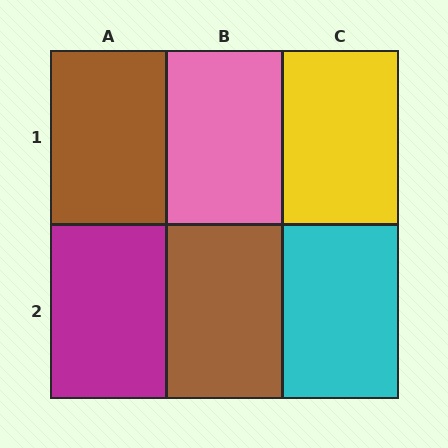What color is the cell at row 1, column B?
Pink.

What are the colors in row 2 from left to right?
Magenta, brown, cyan.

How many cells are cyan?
1 cell is cyan.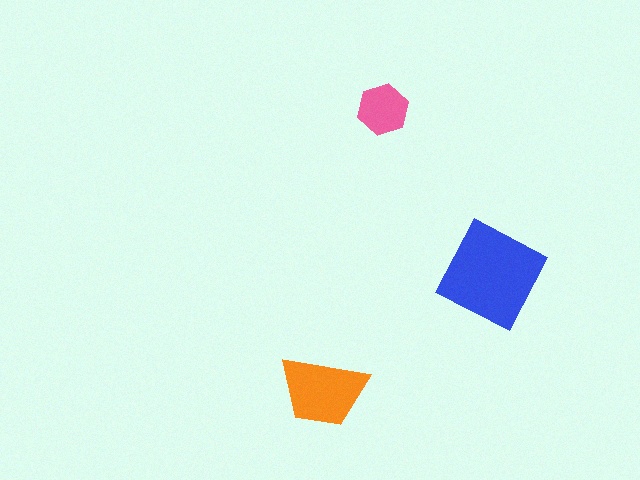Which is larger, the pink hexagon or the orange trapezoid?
The orange trapezoid.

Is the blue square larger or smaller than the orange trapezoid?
Larger.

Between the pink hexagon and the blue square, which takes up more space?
The blue square.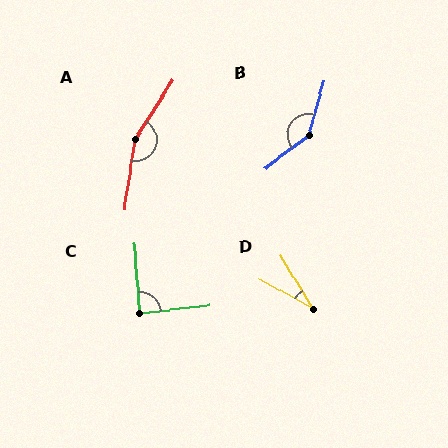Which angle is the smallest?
D, at approximately 30 degrees.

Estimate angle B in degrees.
Approximately 143 degrees.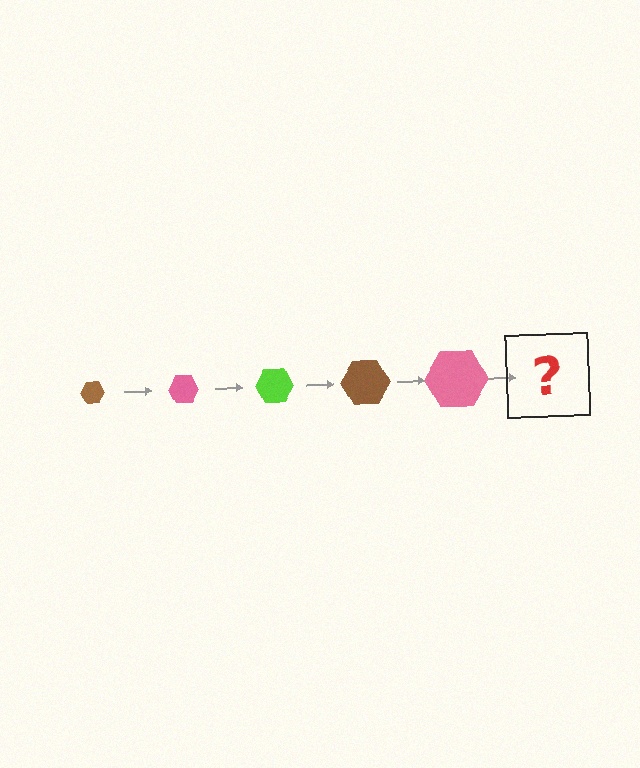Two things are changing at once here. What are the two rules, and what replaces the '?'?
The two rules are that the hexagon grows larger each step and the color cycles through brown, pink, and lime. The '?' should be a lime hexagon, larger than the previous one.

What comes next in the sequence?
The next element should be a lime hexagon, larger than the previous one.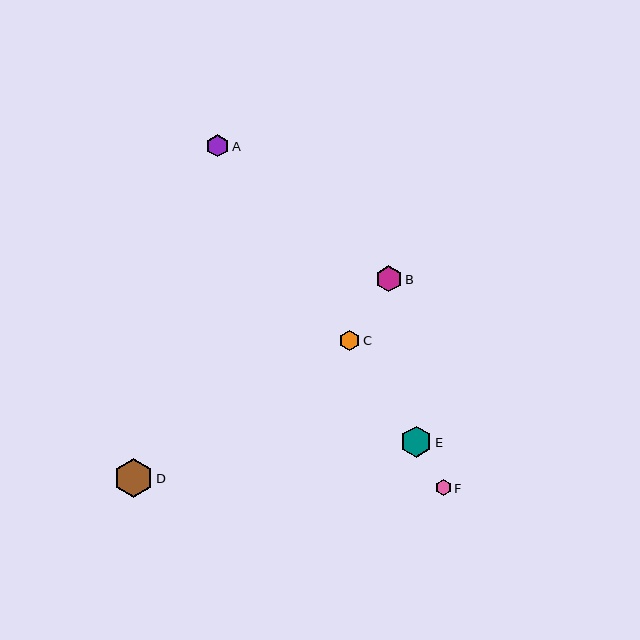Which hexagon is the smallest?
Hexagon F is the smallest with a size of approximately 16 pixels.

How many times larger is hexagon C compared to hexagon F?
Hexagon C is approximately 1.3 times the size of hexagon F.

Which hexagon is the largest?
Hexagon D is the largest with a size of approximately 39 pixels.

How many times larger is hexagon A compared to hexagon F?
Hexagon A is approximately 1.4 times the size of hexagon F.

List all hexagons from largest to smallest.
From largest to smallest: D, E, B, A, C, F.